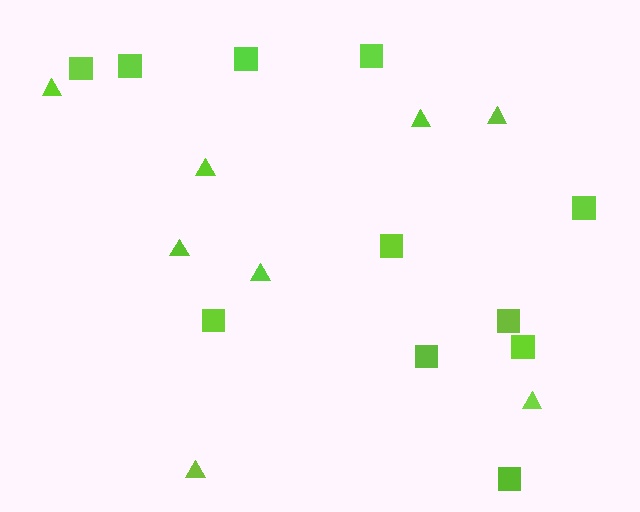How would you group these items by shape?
There are 2 groups: one group of squares (11) and one group of triangles (8).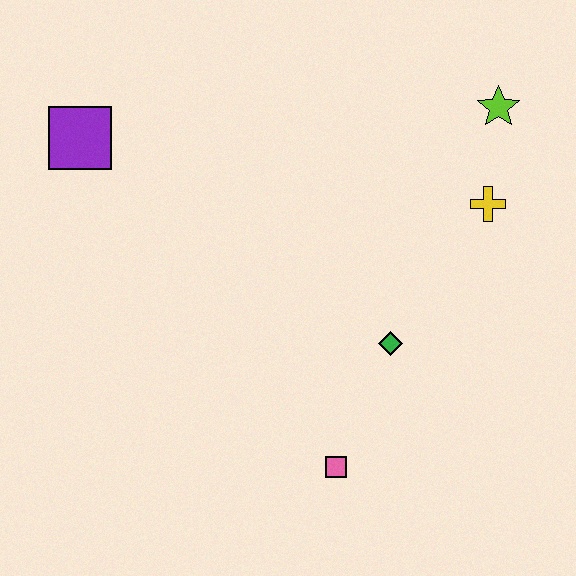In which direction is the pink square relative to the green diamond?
The pink square is below the green diamond.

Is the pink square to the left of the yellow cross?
Yes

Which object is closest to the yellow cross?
The lime star is closest to the yellow cross.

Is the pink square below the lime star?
Yes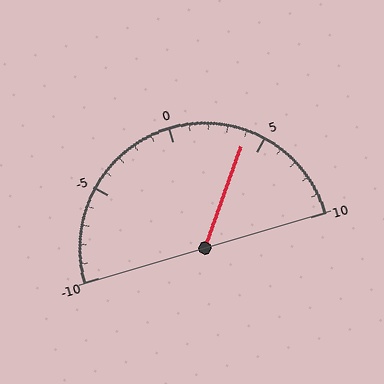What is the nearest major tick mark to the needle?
The nearest major tick mark is 5.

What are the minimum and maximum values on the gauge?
The gauge ranges from -10 to 10.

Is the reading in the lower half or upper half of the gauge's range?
The reading is in the upper half of the range (-10 to 10).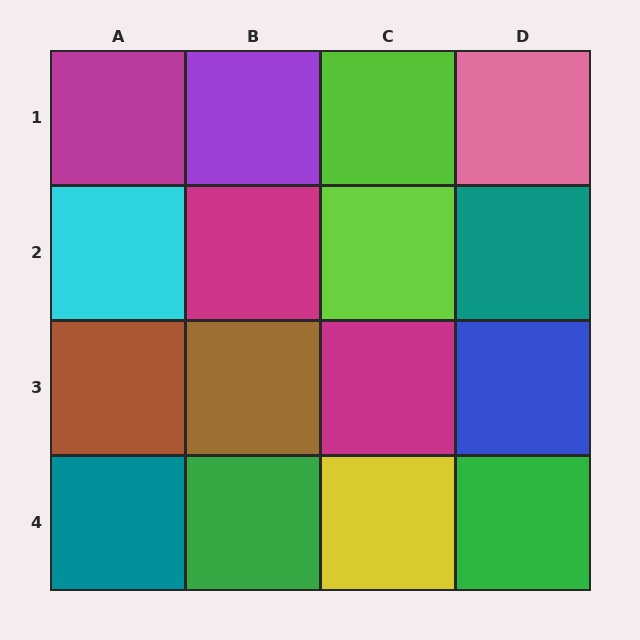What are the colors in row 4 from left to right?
Teal, green, yellow, green.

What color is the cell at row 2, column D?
Teal.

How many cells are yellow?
1 cell is yellow.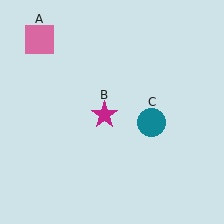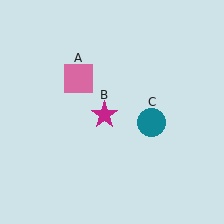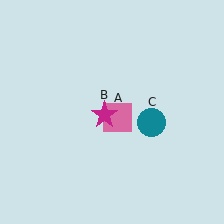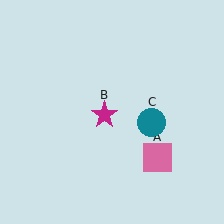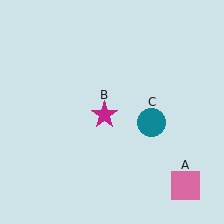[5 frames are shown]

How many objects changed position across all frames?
1 object changed position: pink square (object A).